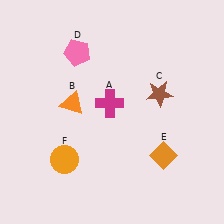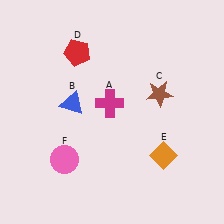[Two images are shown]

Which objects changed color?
B changed from orange to blue. D changed from pink to red. F changed from orange to pink.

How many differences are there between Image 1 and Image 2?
There are 3 differences between the two images.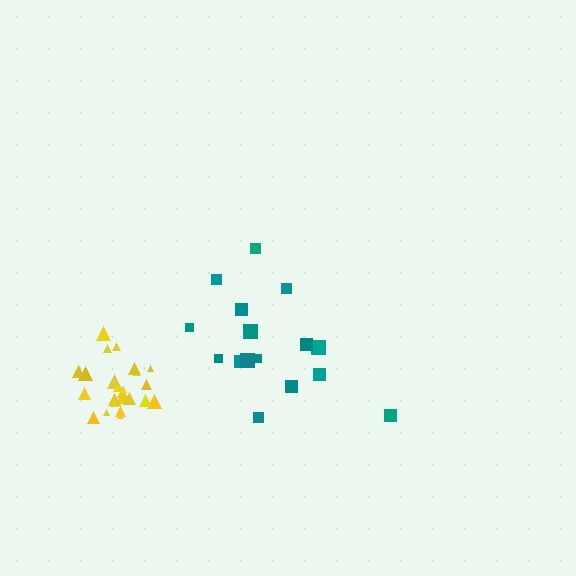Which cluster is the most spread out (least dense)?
Teal.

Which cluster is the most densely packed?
Yellow.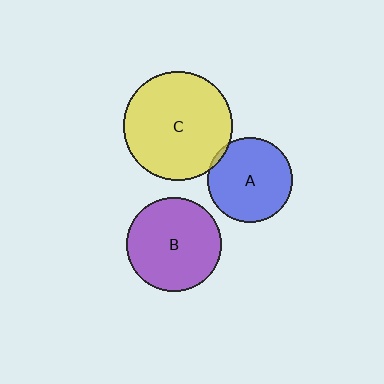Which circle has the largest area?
Circle C (yellow).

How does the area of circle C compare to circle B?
Approximately 1.3 times.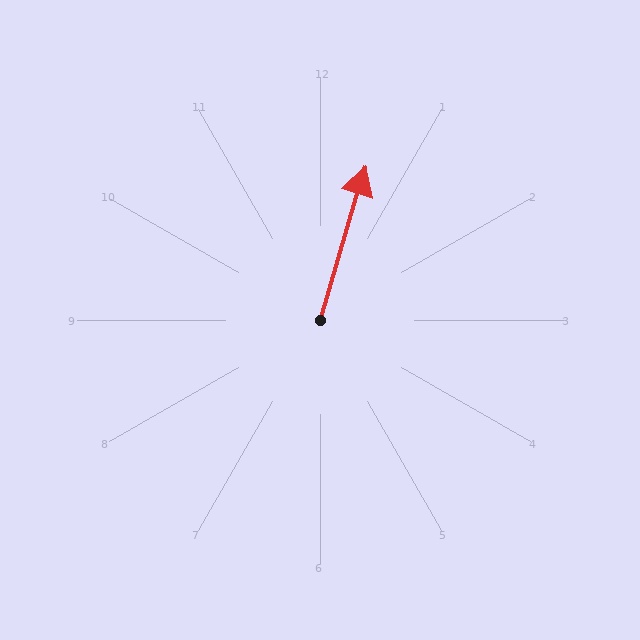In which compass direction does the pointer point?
North.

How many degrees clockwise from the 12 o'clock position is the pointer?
Approximately 16 degrees.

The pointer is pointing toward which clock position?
Roughly 1 o'clock.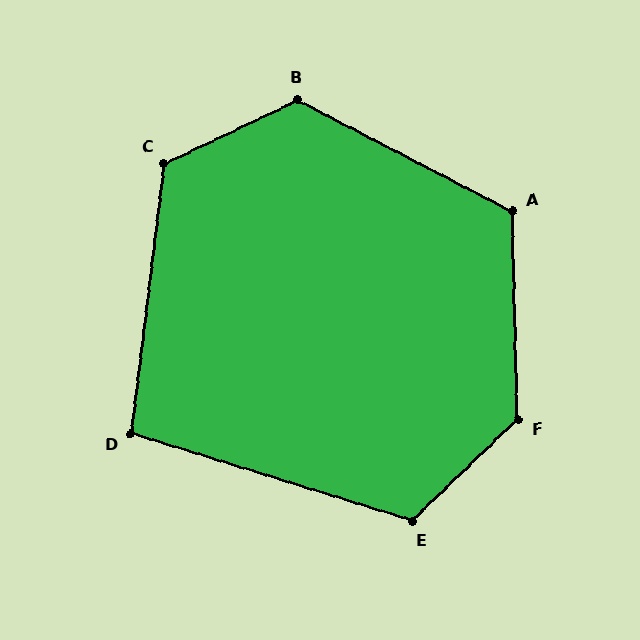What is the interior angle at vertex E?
Approximately 119 degrees (obtuse).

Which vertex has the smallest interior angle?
D, at approximately 100 degrees.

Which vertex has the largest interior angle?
F, at approximately 133 degrees.